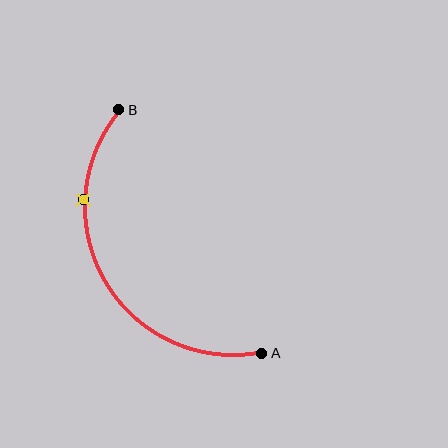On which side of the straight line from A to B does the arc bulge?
The arc bulges to the left of the straight line connecting A and B.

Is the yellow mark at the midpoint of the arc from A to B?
No. The yellow mark lies on the arc but is closer to endpoint B. The arc midpoint would be at the point on the curve equidistant along the arc from both A and B.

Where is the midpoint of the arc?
The arc midpoint is the point on the curve farthest from the straight line joining A and B. It sits to the left of that line.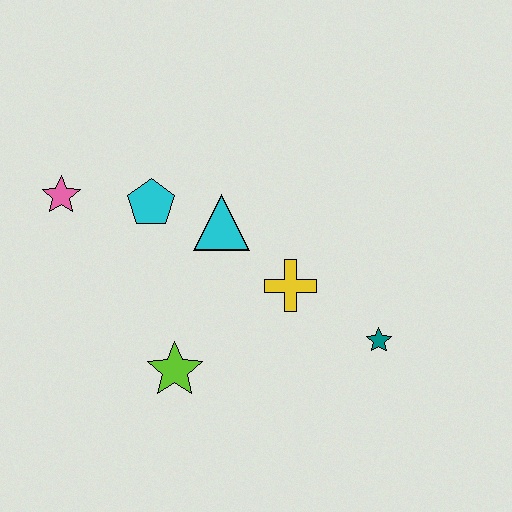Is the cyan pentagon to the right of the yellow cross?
No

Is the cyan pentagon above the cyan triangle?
Yes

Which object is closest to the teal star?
The yellow cross is closest to the teal star.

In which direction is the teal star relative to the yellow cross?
The teal star is to the right of the yellow cross.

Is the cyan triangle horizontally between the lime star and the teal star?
Yes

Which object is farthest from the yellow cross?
The pink star is farthest from the yellow cross.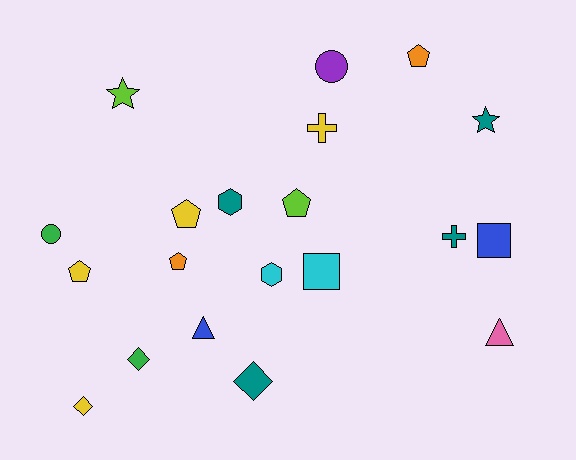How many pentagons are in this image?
There are 5 pentagons.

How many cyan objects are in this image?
There are 2 cyan objects.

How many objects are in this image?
There are 20 objects.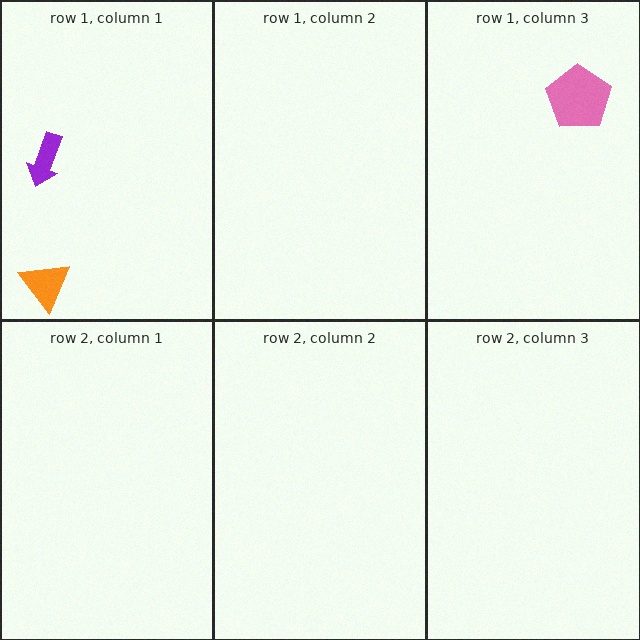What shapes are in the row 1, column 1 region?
The purple arrow, the orange triangle.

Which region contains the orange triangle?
The row 1, column 1 region.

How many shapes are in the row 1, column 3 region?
1.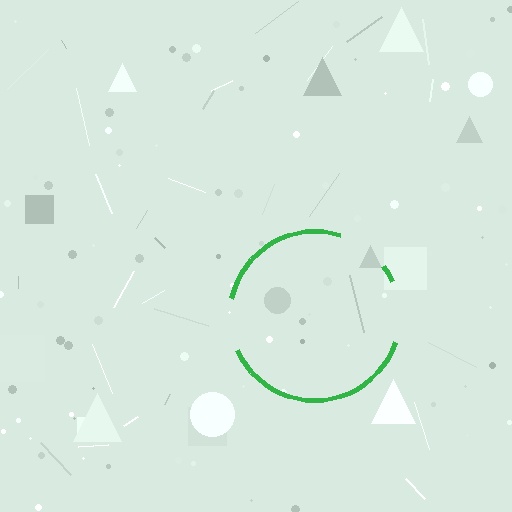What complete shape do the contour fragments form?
The contour fragments form a circle.